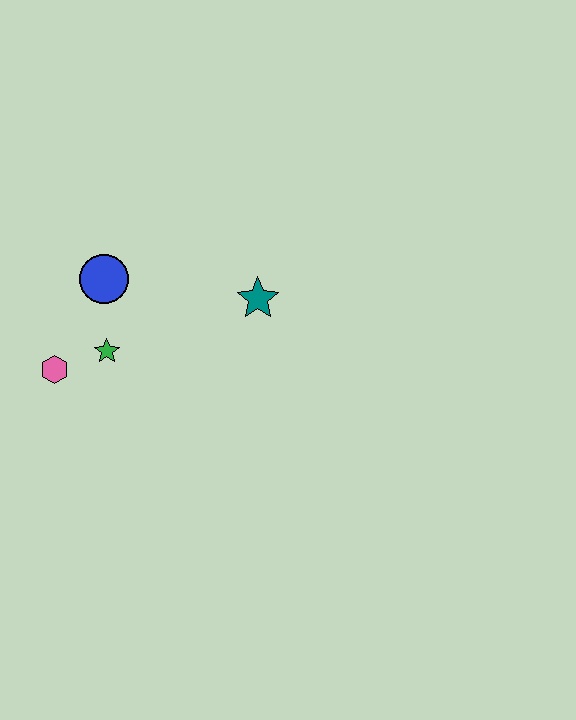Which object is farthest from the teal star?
The pink hexagon is farthest from the teal star.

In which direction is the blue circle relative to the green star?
The blue circle is above the green star.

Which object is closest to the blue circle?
The green star is closest to the blue circle.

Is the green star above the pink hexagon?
Yes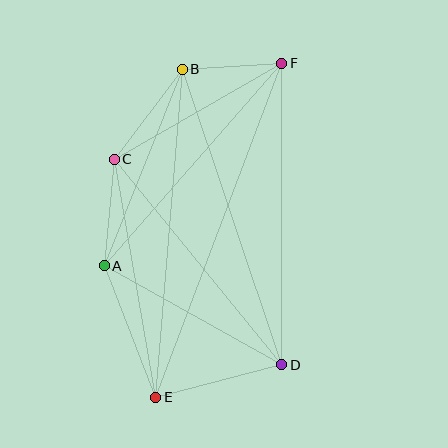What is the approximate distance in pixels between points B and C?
The distance between B and C is approximately 113 pixels.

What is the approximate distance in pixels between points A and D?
The distance between A and D is approximately 203 pixels.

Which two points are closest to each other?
Points B and F are closest to each other.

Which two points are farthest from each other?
Points E and F are farthest from each other.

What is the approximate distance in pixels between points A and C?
The distance between A and C is approximately 107 pixels.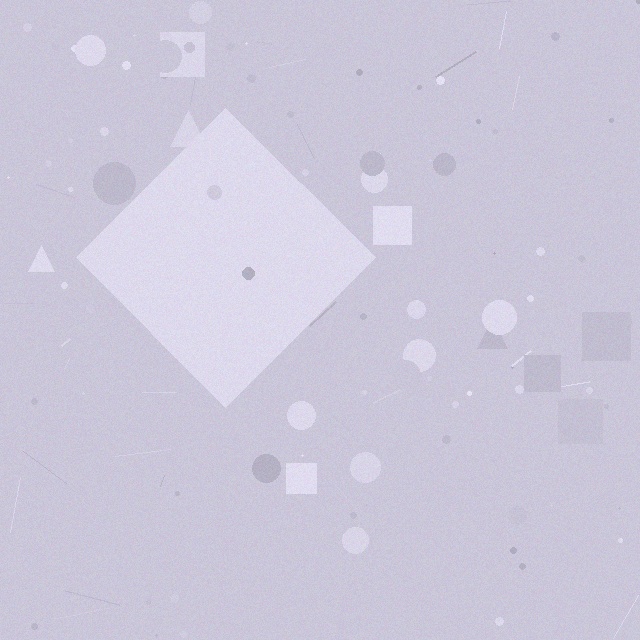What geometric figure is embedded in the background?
A diamond is embedded in the background.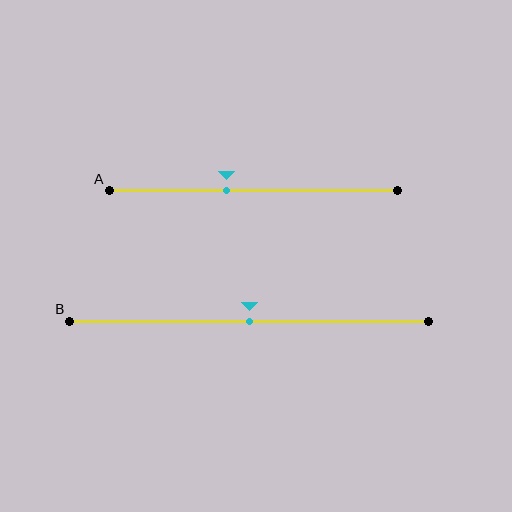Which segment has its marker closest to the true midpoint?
Segment B has its marker closest to the true midpoint.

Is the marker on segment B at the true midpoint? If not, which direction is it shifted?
Yes, the marker on segment B is at the true midpoint.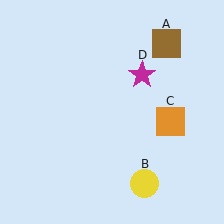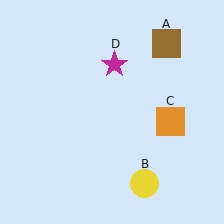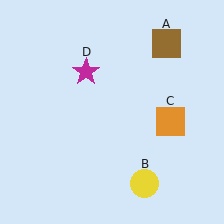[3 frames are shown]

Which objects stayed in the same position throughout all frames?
Brown square (object A) and yellow circle (object B) and orange square (object C) remained stationary.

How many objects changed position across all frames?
1 object changed position: magenta star (object D).